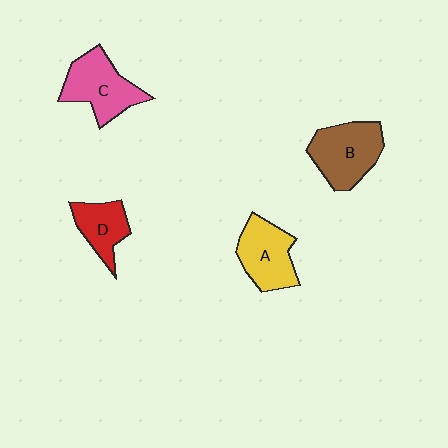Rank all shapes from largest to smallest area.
From largest to smallest: B (brown), C (pink), A (yellow), D (red).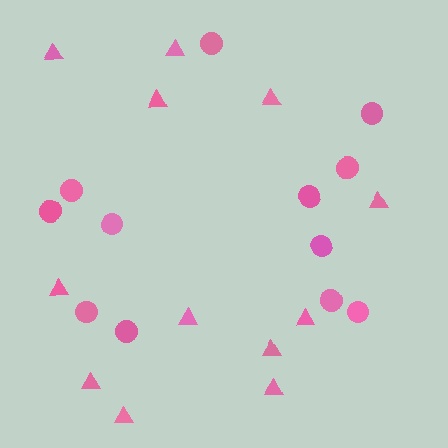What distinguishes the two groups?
There are 2 groups: one group of circles (12) and one group of triangles (12).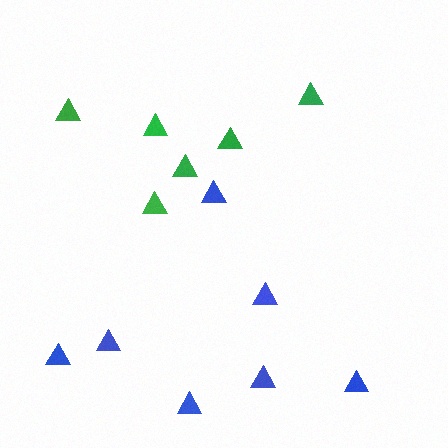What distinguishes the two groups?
There are 2 groups: one group of blue triangles (7) and one group of green triangles (6).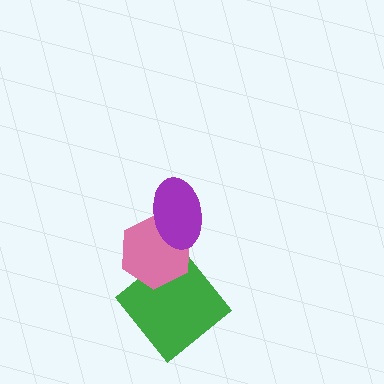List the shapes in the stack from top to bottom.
From top to bottom: the purple ellipse, the pink hexagon, the green diamond.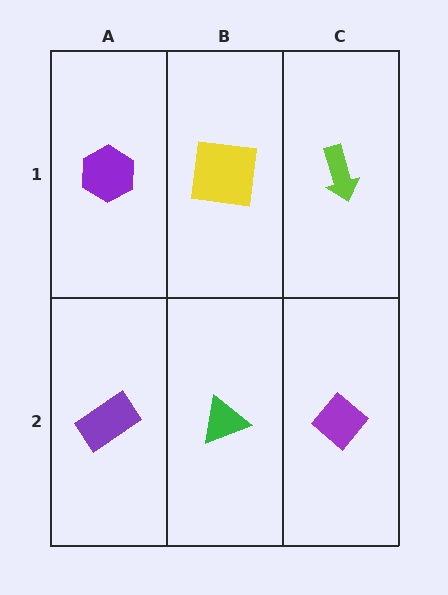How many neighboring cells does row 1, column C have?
2.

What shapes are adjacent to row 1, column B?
A green triangle (row 2, column B), a purple hexagon (row 1, column A), a lime arrow (row 1, column C).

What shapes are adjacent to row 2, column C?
A lime arrow (row 1, column C), a green triangle (row 2, column B).